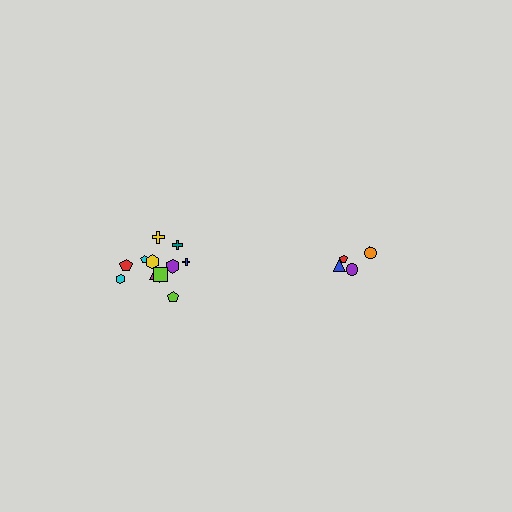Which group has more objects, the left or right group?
The left group.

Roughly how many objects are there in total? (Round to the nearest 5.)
Roughly 15 objects in total.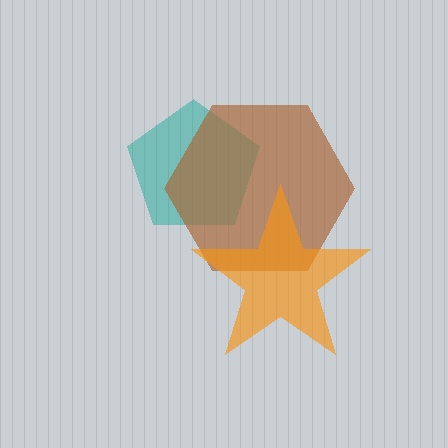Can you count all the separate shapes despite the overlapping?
Yes, there are 3 separate shapes.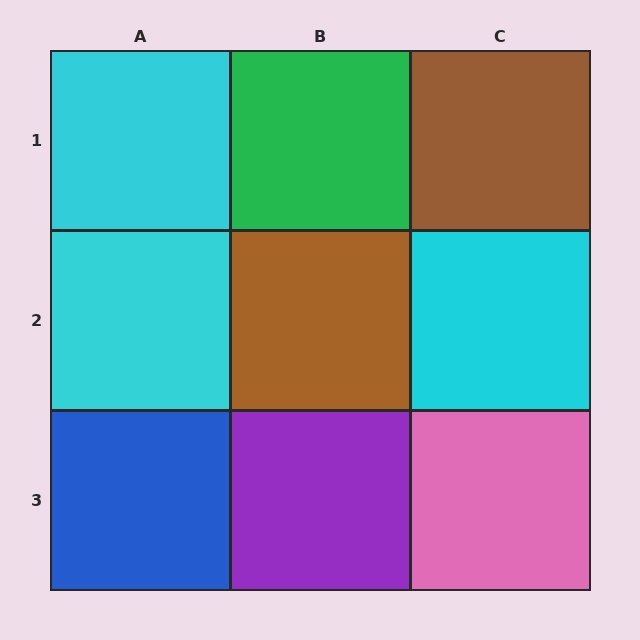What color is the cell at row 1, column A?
Cyan.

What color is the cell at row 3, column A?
Blue.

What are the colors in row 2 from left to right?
Cyan, brown, cyan.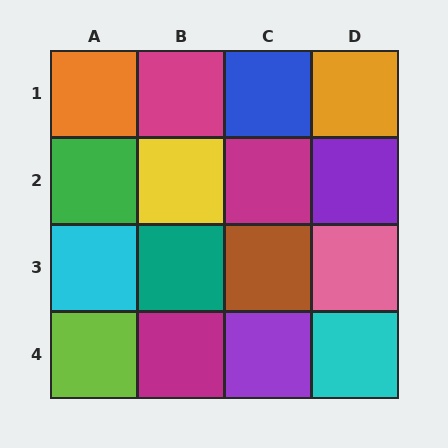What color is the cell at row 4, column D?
Cyan.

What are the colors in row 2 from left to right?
Green, yellow, magenta, purple.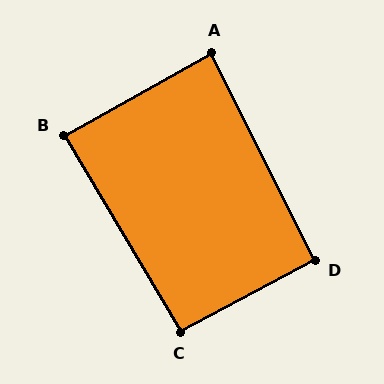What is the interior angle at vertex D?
Approximately 92 degrees (approximately right).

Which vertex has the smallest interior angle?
A, at approximately 87 degrees.